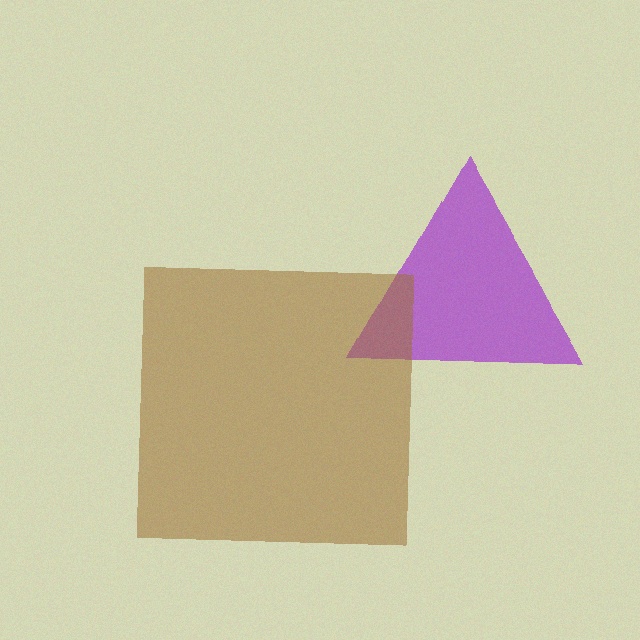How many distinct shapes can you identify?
There are 2 distinct shapes: a purple triangle, a brown square.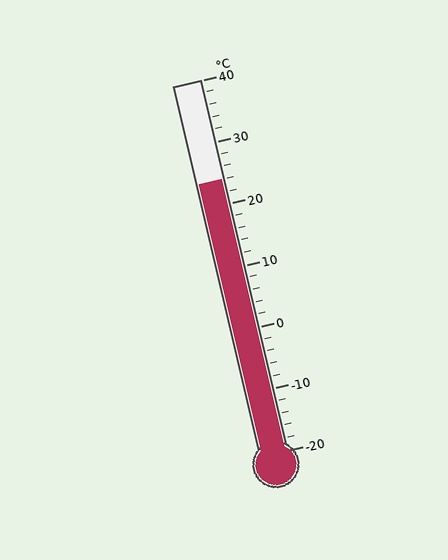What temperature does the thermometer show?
The thermometer shows approximately 24°C.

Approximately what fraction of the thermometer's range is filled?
The thermometer is filled to approximately 75% of its range.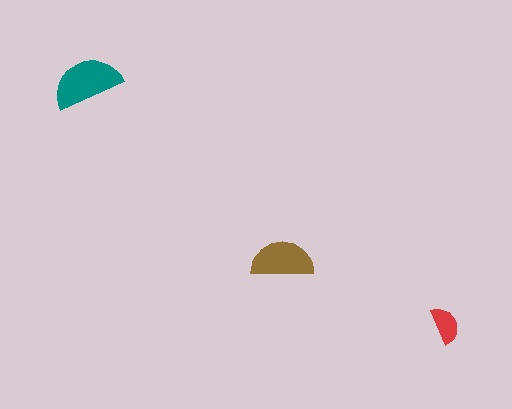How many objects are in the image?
There are 3 objects in the image.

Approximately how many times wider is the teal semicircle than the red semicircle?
About 2 times wider.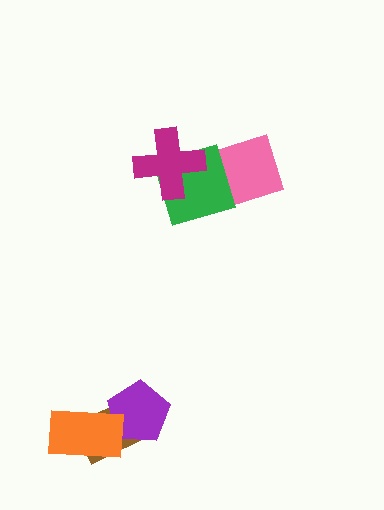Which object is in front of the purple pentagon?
The orange rectangle is in front of the purple pentagon.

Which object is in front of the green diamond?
The magenta cross is in front of the green diamond.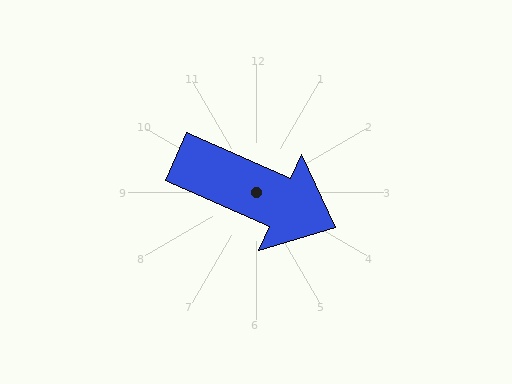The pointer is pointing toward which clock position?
Roughly 4 o'clock.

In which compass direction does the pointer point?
Southeast.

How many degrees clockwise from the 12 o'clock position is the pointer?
Approximately 114 degrees.